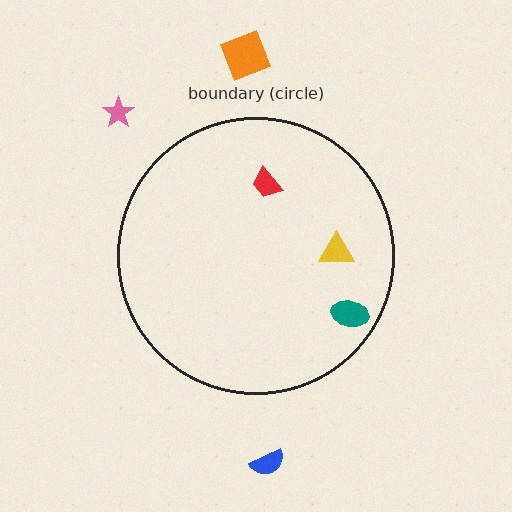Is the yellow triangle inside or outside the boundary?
Inside.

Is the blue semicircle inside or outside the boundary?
Outside.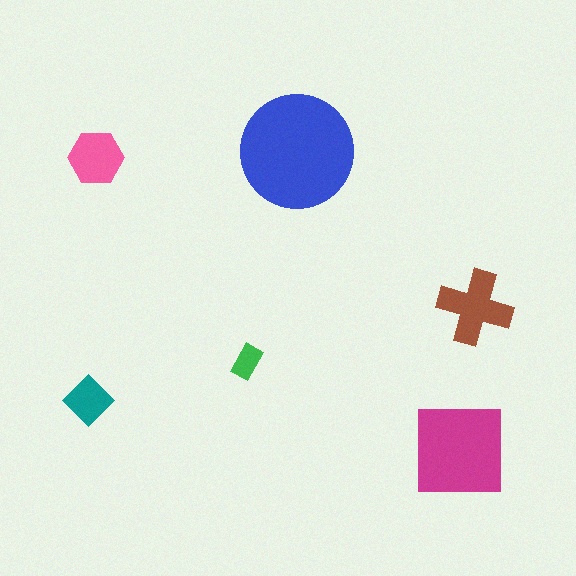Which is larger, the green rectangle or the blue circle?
The blue circle.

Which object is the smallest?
The green rectangle.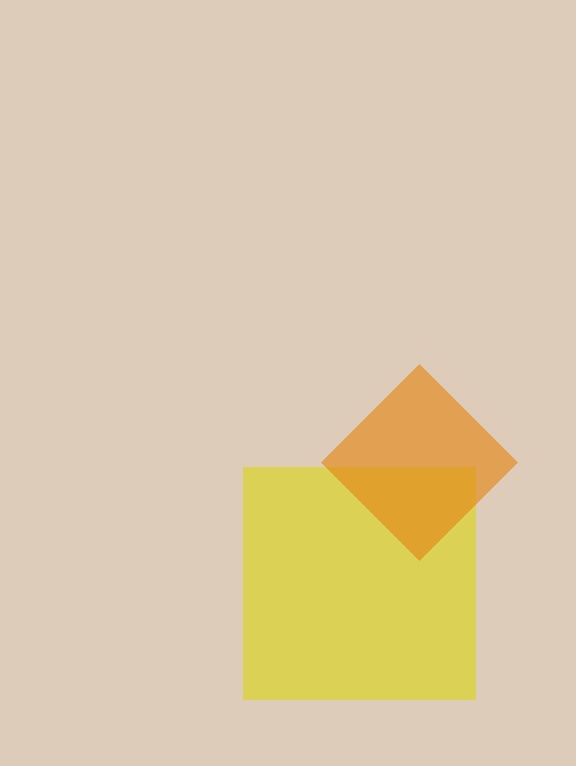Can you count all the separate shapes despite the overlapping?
Yes, there are 2 separate shapes.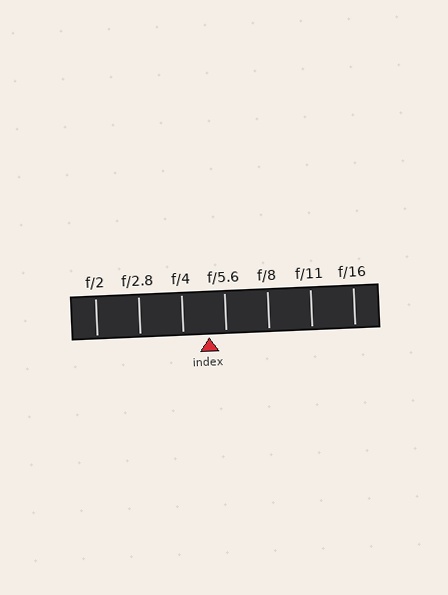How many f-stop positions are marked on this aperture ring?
There are 7 f-stop positions marked.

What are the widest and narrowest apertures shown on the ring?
The widest aperture shown is f/2 and the narrowest is f/16.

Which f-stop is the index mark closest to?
The index mark is closest to f/5.6.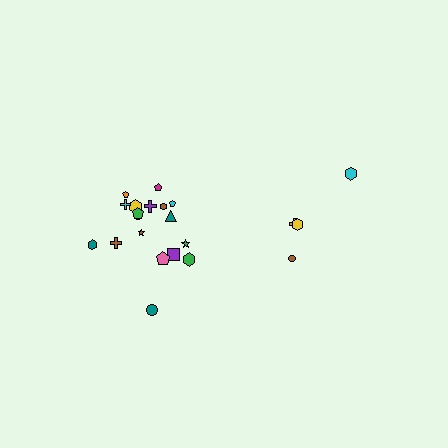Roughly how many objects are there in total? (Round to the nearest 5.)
Roughly 20 objects in total.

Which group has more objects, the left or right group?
The left group.